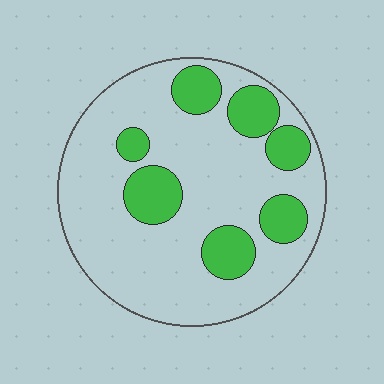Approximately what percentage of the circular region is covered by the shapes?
Approximately 25%.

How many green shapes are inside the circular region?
7.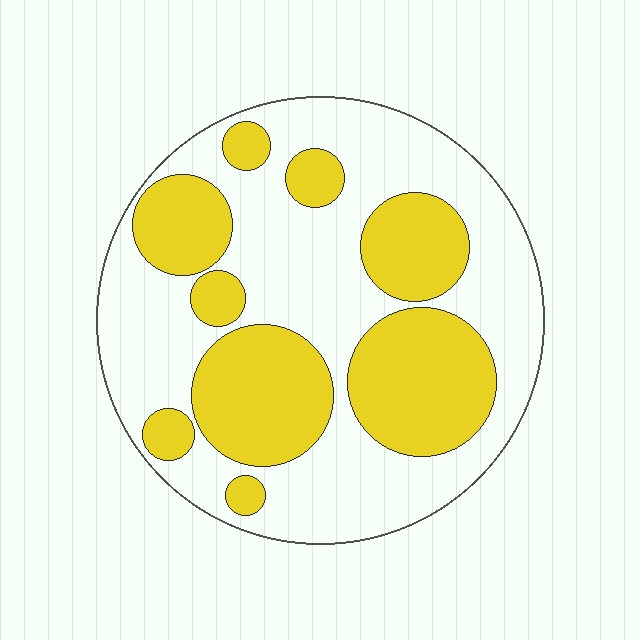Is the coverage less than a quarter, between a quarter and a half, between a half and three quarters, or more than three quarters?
Between a quarter and a half.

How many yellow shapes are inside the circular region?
9.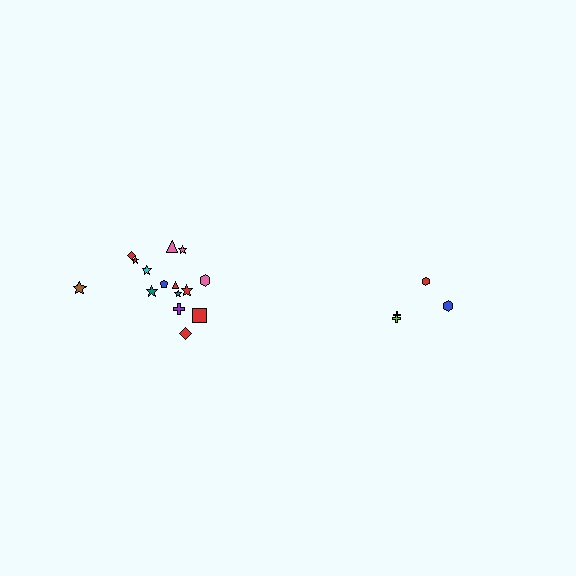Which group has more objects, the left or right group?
The left group.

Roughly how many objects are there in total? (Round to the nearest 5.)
Roughly 20 objects in total.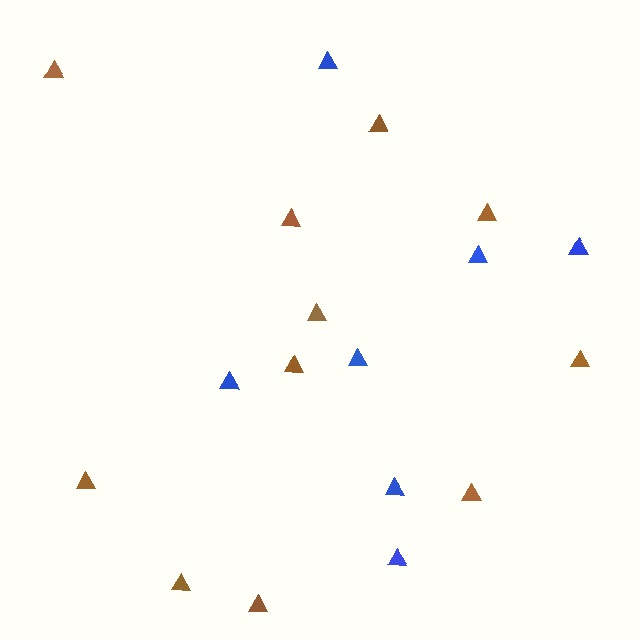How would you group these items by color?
There are 2 groups: one group of blue triangles (7) and one group of brown triangles (11).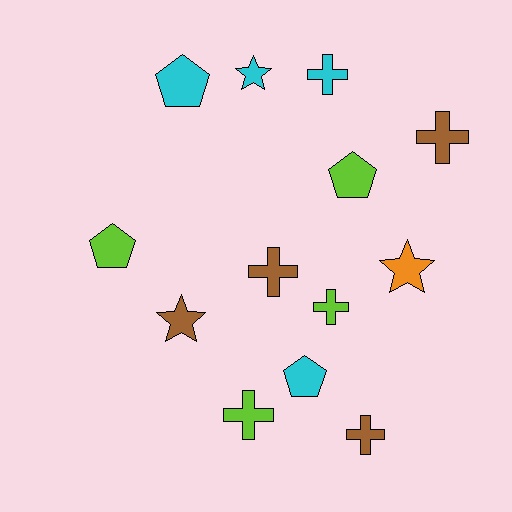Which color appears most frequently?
Cyan, with 4 objects.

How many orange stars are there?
There is 1 orange star.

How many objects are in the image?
There are 13 objects.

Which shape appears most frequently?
Cross, with 6 objects.